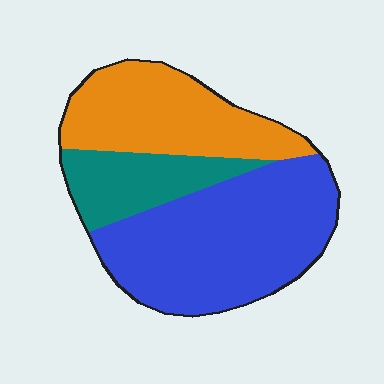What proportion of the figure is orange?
Orange takes up between a quarter and a half of the figure.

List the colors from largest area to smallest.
From largest to smallest: blue, orange, teal.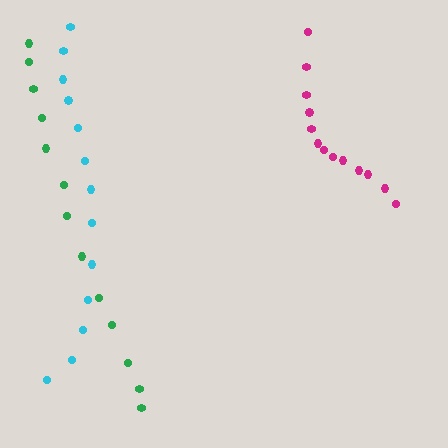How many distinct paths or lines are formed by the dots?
There are 3 distinct paths.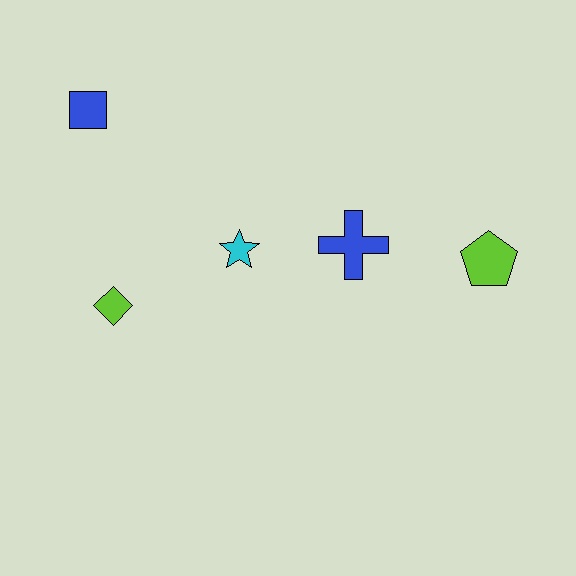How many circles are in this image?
There are no circles.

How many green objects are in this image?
There are no green objects.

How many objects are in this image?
There are 5 objects.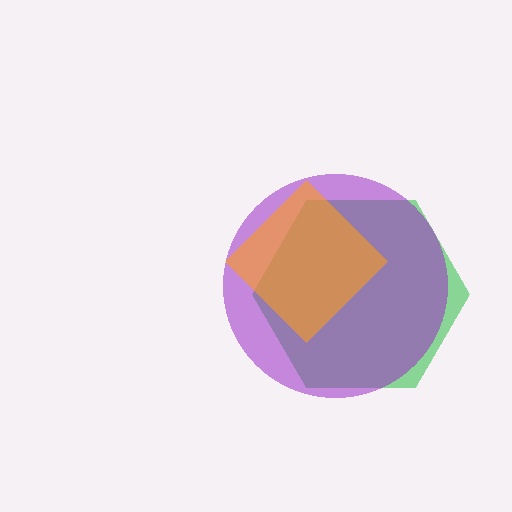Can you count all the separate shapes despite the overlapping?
Yes, there are 3 separate shapes.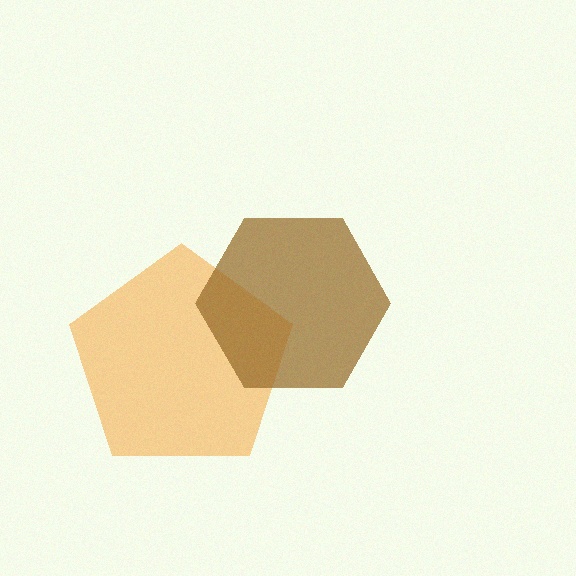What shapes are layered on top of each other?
The layered shapes are: an orange pentagon, a brown hexagon.